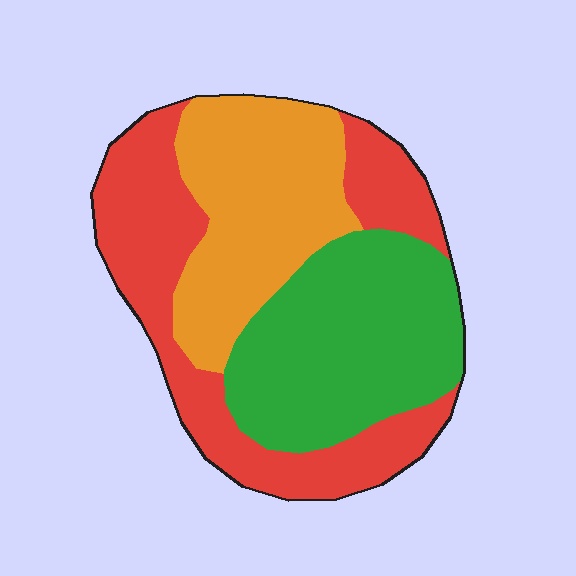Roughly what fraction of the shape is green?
Green covers 34% of the shape.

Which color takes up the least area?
Orange, at roughly 30%.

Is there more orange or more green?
Green.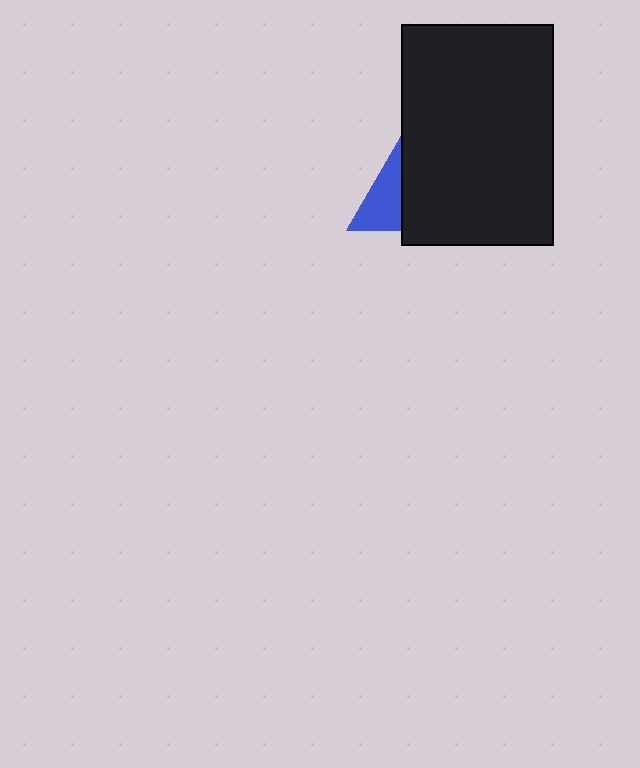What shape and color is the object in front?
The object in front is a black rectangle.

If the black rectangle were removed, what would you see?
You would see the complete blue triangle.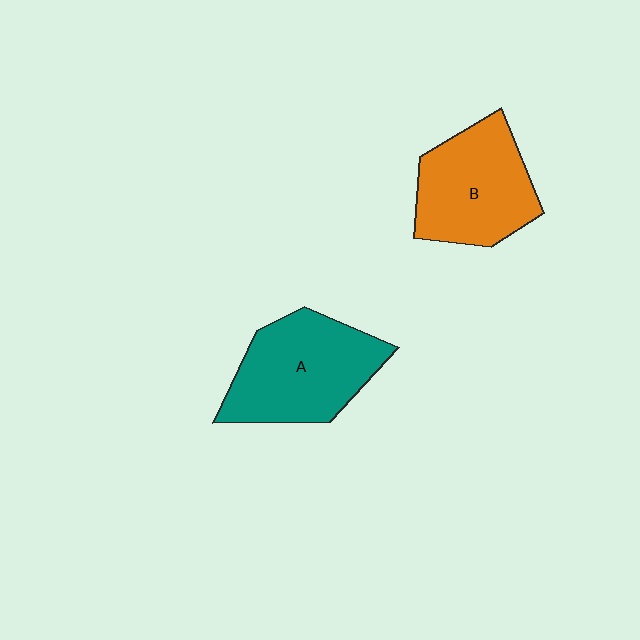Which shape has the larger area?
Shape A (teal).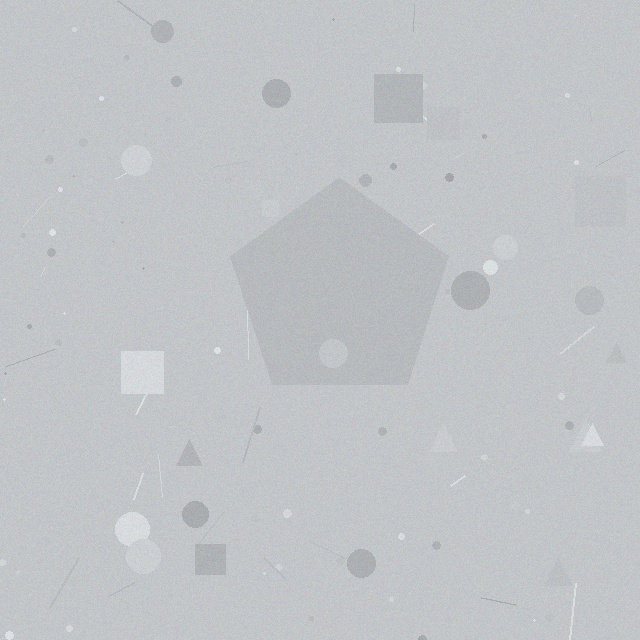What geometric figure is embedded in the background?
A pentagon is embedded in the background.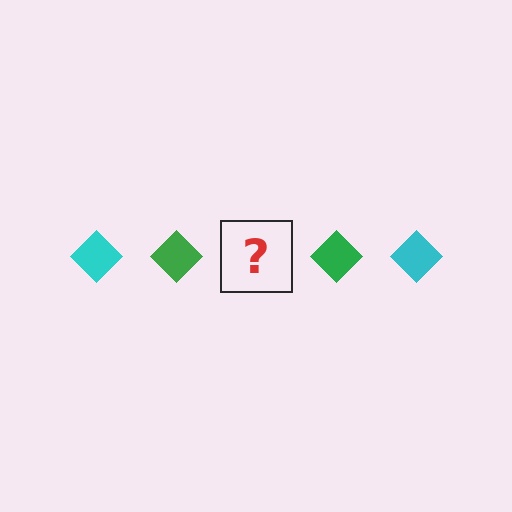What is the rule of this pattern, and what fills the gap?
The rule is that the pattern cycles through cyan, green diamonds. The gap should be filled with a cyan diamond.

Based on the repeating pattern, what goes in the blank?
The blank should be a cyan diamond.